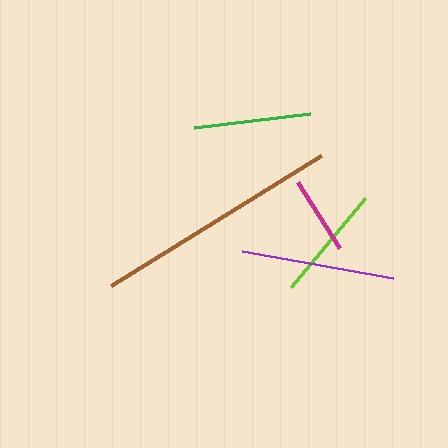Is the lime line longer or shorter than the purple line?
The purple line is longer than the lime line.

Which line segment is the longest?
The brown line is the longest at approximately 247 pixels.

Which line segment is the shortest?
The magenta line is the shortest at approximately 79 pixels.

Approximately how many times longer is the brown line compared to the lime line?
The brown line is approximately 2.1 times the length of the lime line.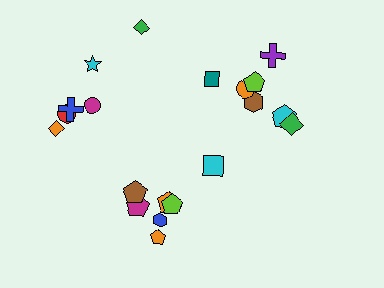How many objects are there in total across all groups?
There are 20 objects.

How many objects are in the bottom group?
There are 6 objects.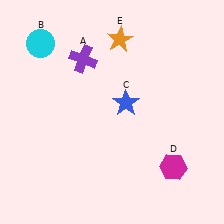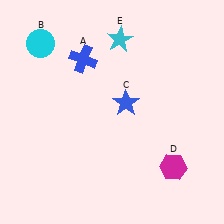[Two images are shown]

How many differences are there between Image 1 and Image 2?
There are 2 differences between the two images.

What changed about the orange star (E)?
In Image 1, E is orange. In Image 2, it changed to cyan.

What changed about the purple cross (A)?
In Image 1, A is purple. In Image 2, it changed to blue.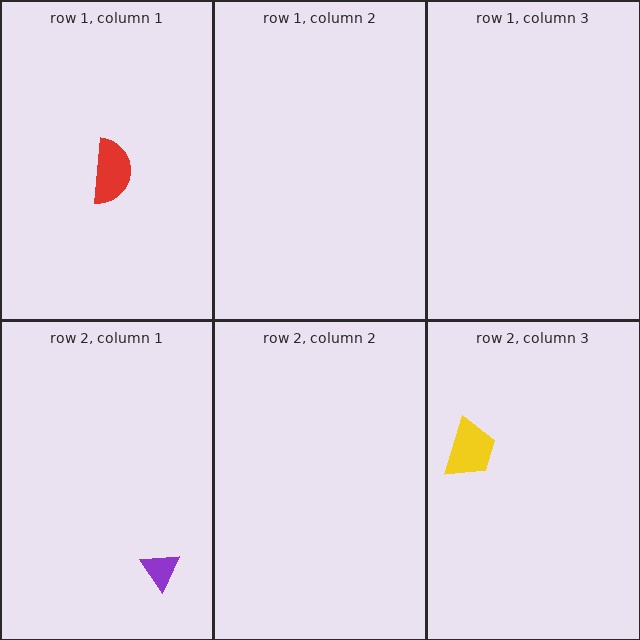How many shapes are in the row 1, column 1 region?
1.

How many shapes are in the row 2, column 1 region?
1.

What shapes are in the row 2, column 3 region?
The yellow trapezoid.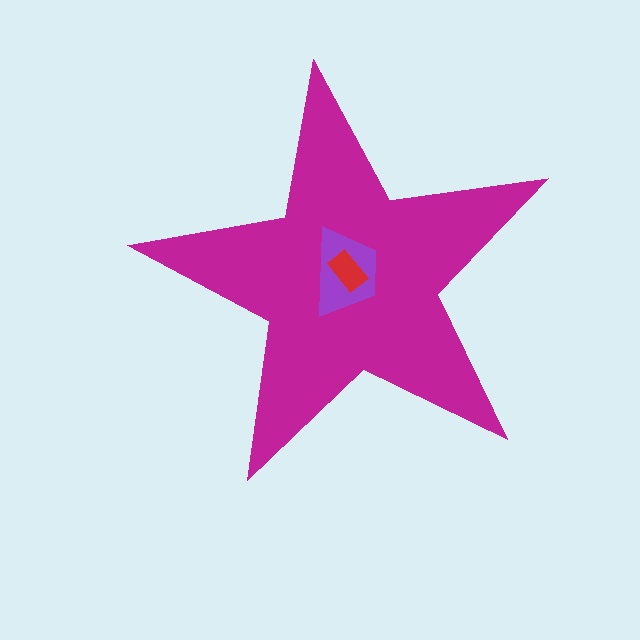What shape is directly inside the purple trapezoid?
The red rectangle.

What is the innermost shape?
The red rectangle.